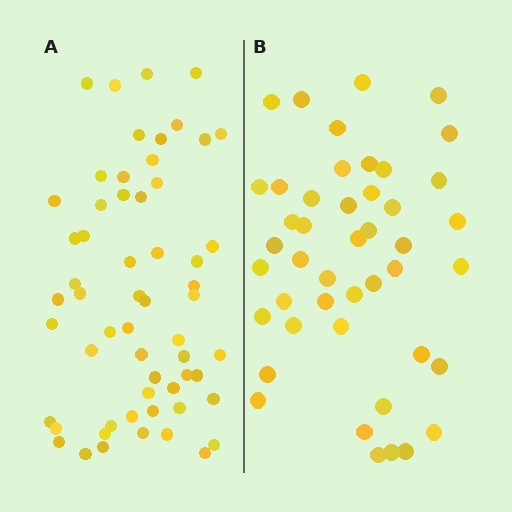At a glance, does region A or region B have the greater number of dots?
Region A (the left region) has more dots.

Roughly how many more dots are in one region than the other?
Region A has approximately 15 more dots than region B.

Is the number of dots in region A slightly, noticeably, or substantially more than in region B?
Region A has noticeably more, but not dramatically so. The ratio is roughly 1.3 to 1.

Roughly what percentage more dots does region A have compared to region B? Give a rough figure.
About 30% more.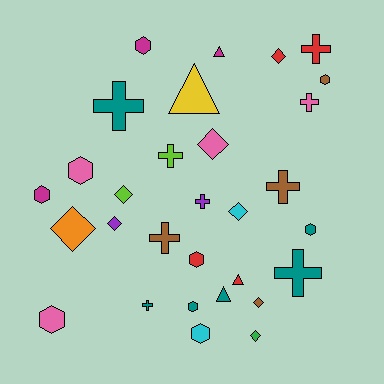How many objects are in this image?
There are 30 objects.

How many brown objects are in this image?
There are 4 brown objects.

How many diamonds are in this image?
There are 8 diamonds.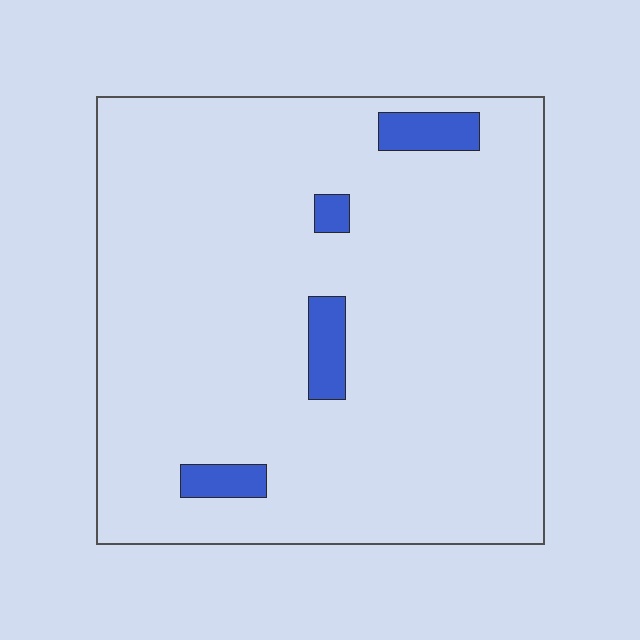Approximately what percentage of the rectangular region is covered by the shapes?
Approximately 5%.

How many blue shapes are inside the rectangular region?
4.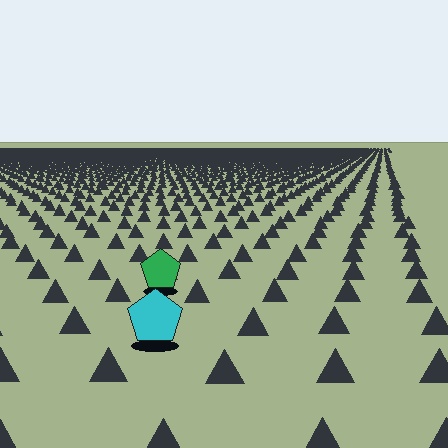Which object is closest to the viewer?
The cyan pentagon is closest. The texture marks near it are larger and more spread out.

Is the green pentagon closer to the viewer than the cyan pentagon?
No. The cyan pentagon is closer — you can tell from the texture gradient: the ground texture is coarser near it.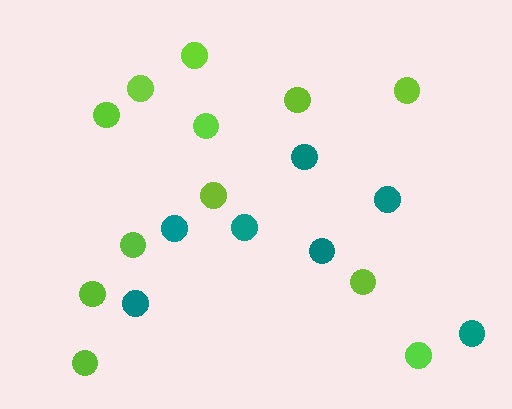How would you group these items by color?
There are 2 groups: one group of teal circles (7) and one group of lime circles (12).